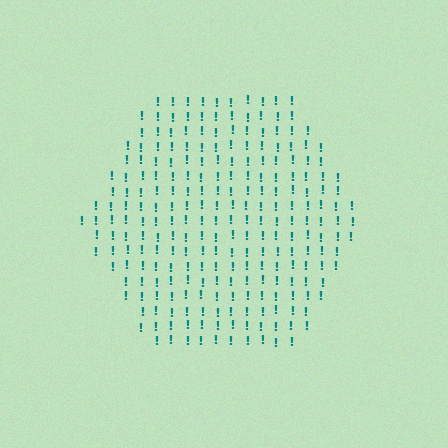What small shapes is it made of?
It is made of small exclamation marks.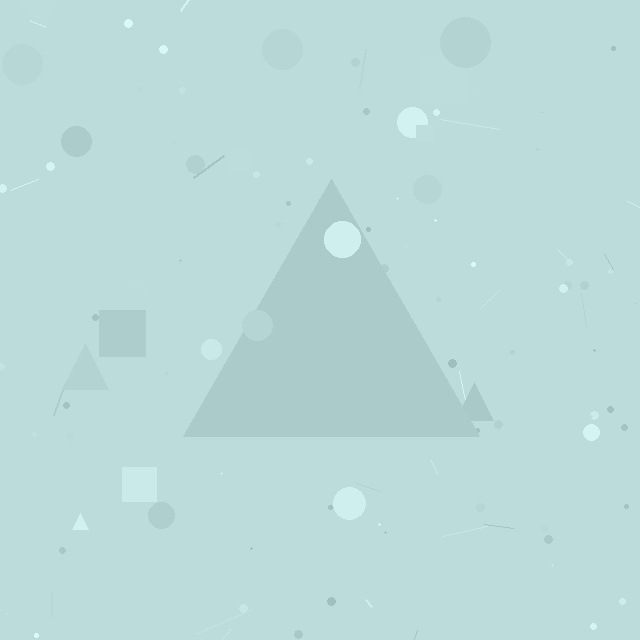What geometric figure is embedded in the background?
A triangle is embedded in the background.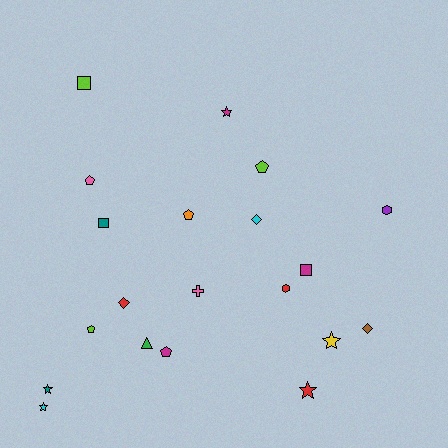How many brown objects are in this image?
There is 1 brown object.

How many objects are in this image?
There are 20 objects.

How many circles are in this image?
There are no circles.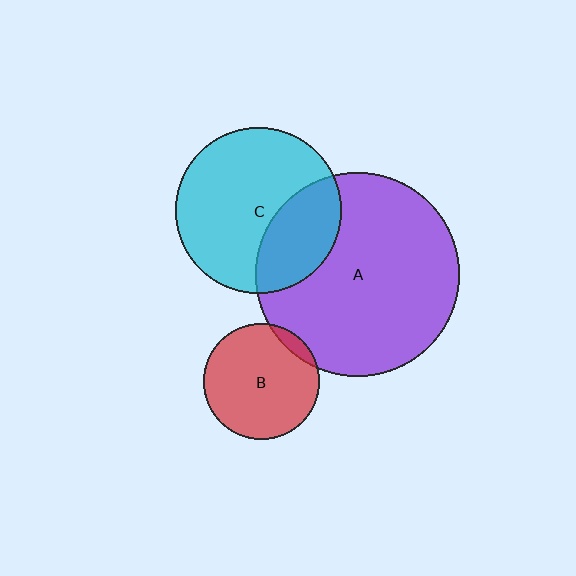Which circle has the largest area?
Circle A (purple).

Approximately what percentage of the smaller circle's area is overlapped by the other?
Approximately 30%.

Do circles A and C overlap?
Yes.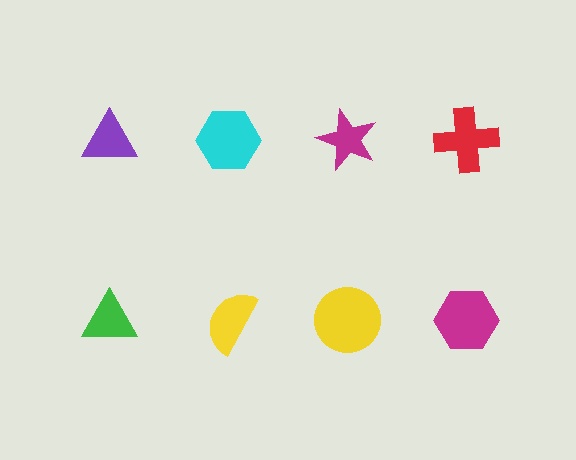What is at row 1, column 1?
A purple triangle.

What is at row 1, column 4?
A red cross.